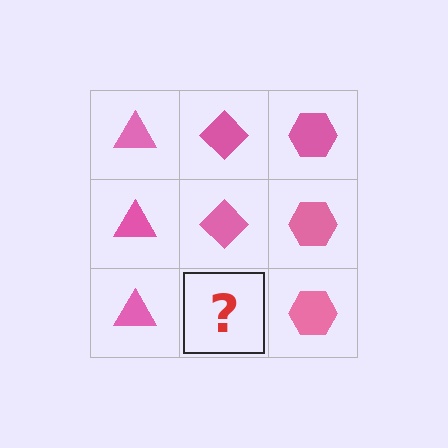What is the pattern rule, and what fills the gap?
The rule is that each column has a consistent shape. The gap should be filled with a pink diamond.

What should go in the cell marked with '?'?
The missing cell should contain a pink diamond.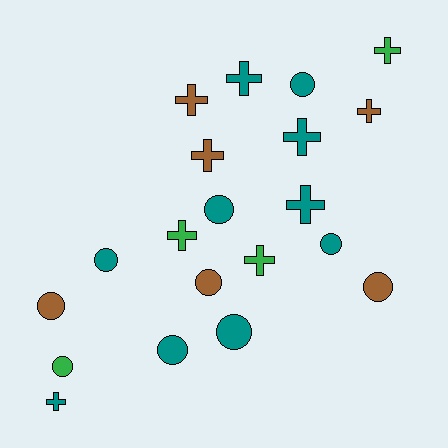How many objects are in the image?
There are 20 objects.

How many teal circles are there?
There are 6 teal circles.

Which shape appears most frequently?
Circle, with 10 objects.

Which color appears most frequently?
Teal, with 10 objects.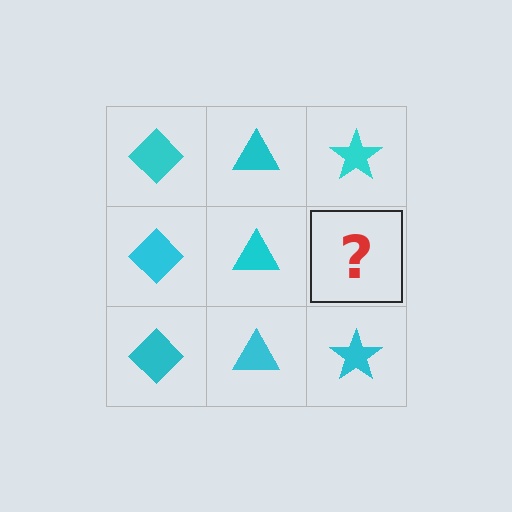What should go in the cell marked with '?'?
The missing cell should contain a cyan star.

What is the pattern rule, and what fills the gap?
The rule is that each column has a consistent shape. The gap should be filled with a cyan star.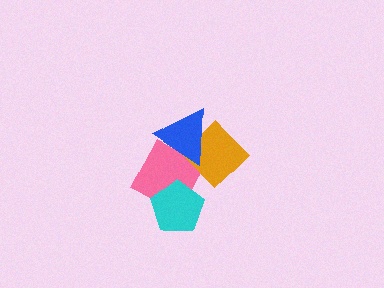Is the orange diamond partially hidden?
Yes, it is partially covered by another shape.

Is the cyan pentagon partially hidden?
No, no other shape covers it.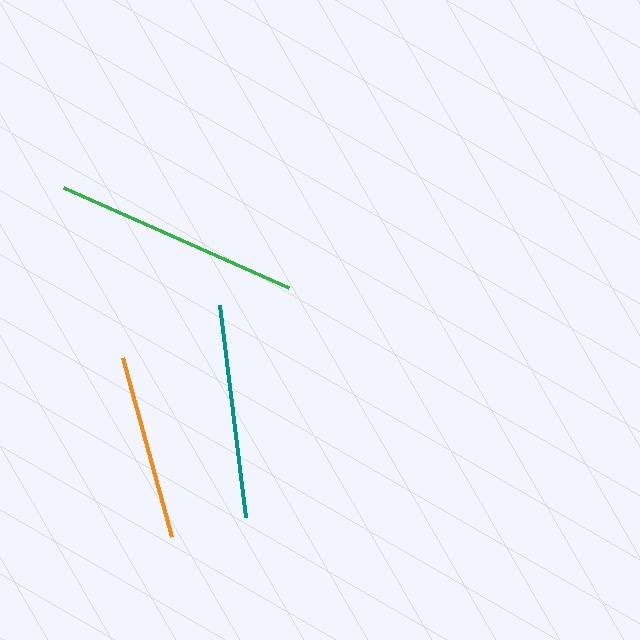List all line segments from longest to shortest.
From longest to shortest: green, teal, orange.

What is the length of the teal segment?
The teal segment is approximately 214 pixels long.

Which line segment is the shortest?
The orange line is the shortest at approximately 186 pixels.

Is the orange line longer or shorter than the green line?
The green line is longer than the orange line.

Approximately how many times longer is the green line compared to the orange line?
The green line is approximately 1.3 times the length of the orange line.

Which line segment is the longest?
The green line is the longest at approximately 247 pixels.